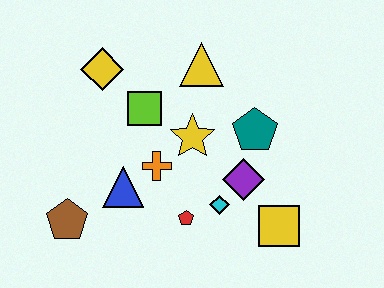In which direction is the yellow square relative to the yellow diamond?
The yellow square is to the right of the yellow diamond.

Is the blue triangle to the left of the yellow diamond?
No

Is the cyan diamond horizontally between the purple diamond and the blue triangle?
Yes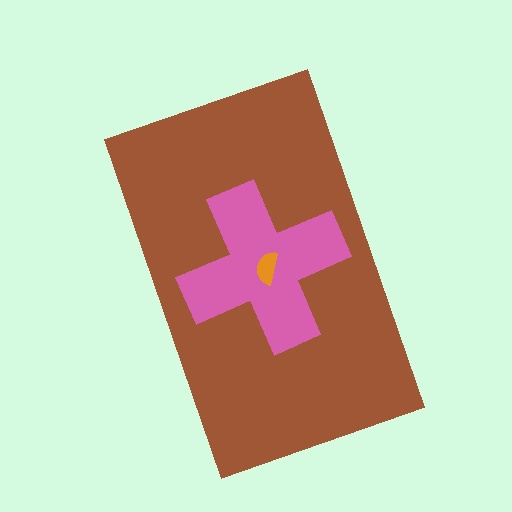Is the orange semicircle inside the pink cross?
Yes.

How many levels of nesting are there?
3.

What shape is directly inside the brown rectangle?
The pink cross.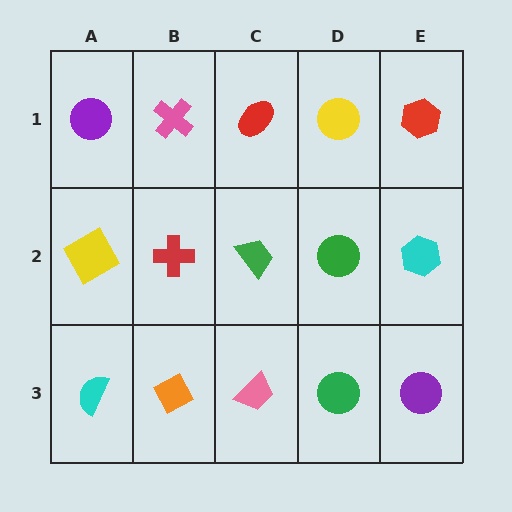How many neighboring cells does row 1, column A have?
2.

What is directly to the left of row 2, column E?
A green circle.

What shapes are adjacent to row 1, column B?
A red cross (row 2, column B), a purple circle (row 1, column A), a red ellipse (row 1, column C).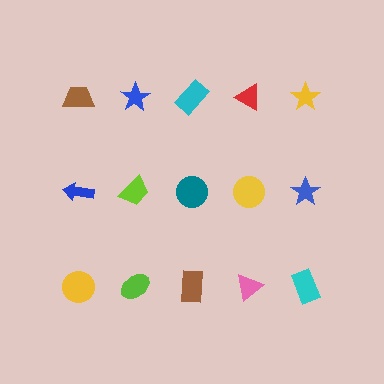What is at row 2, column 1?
A blue arrow.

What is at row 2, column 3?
A teal circle.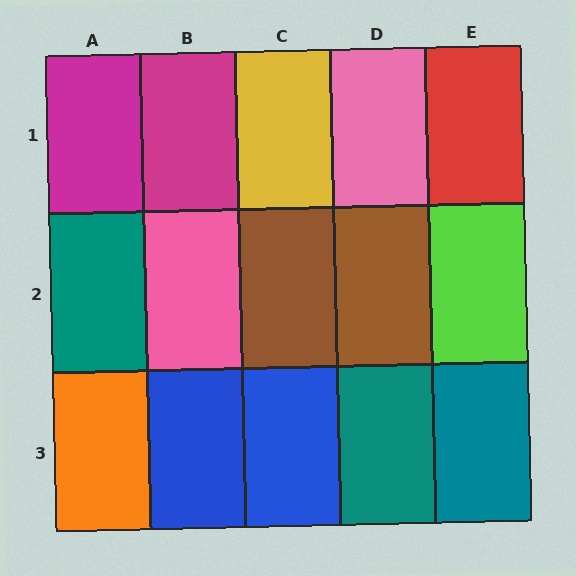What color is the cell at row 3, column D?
Teal.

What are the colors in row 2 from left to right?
Teal, pink, brown, brown, lime.